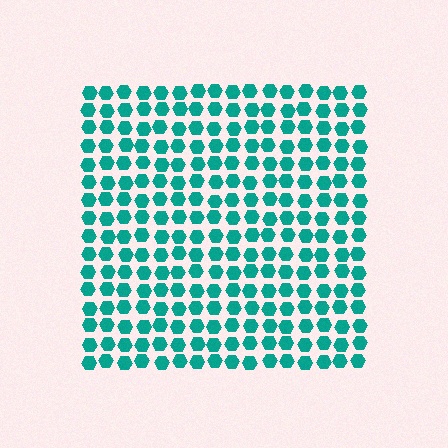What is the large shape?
The large shape is a square.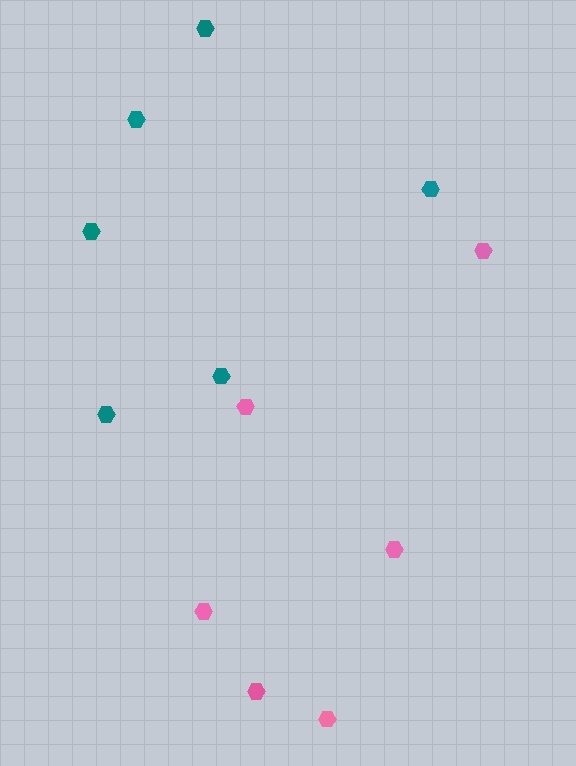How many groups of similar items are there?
There are 2 groups: one group of pink hexagons (6) and one group of teal hexagons (6).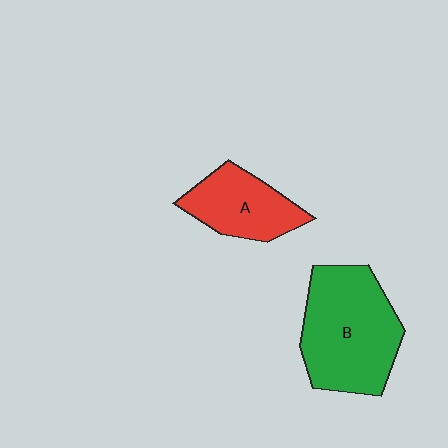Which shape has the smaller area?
Shape A (red).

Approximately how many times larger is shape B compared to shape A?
Approximately 1.7 times.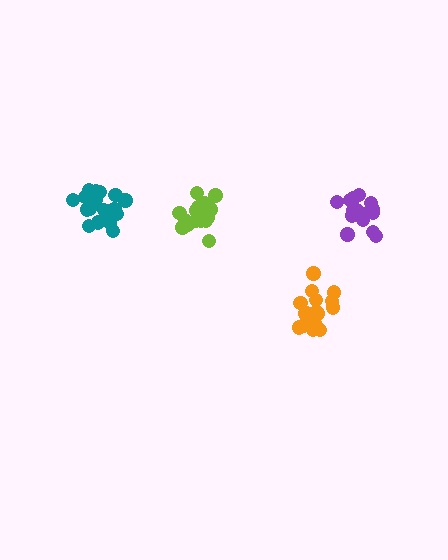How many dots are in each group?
Group 1: 20 dots, Group 2: 17 dots, Group 3: 15 dots, Group 4: 20 dots (72 total).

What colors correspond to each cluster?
The clusters are colored: teal, lime, purple, orange.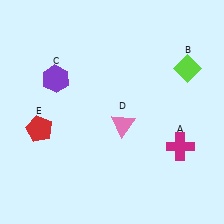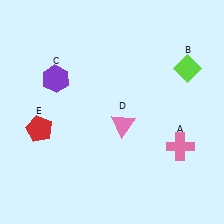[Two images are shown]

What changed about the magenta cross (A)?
In Image 1, A is magenta. In Image 2, it changed to pink.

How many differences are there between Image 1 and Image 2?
There is 1 difference between the two images.